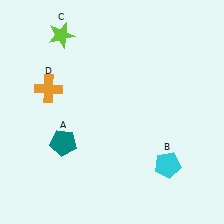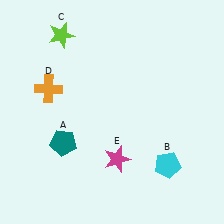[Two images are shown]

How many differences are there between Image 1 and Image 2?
There is 1 difference between the two images.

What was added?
A magenta star (E) was added in Image 2.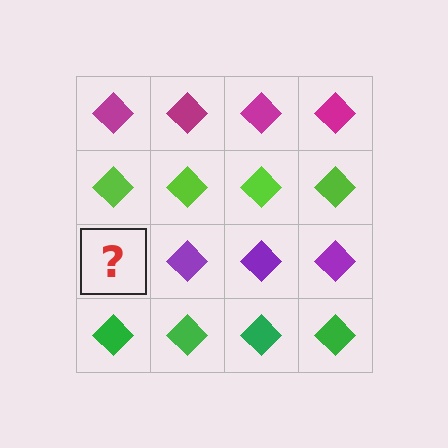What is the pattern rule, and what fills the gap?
The rule is that each row has a consistent color. The gap should be filled with a purple diamond.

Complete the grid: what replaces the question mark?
The question mark should be replaced with a purple diamond.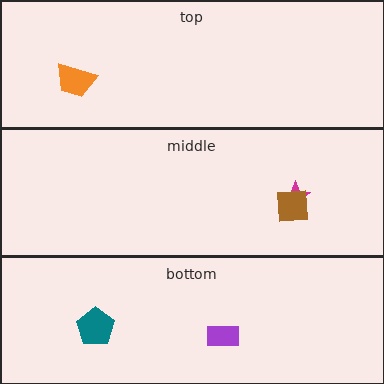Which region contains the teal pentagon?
The bottom region.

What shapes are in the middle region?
The magenta star, the brown square.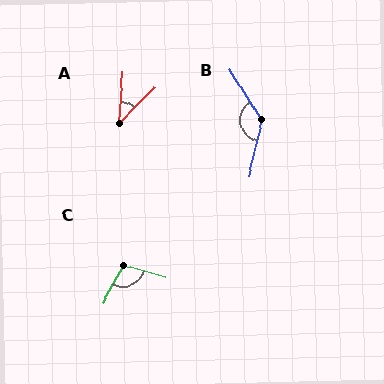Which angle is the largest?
B, at approximately 135 degrees.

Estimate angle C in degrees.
Approximately 102 degrees.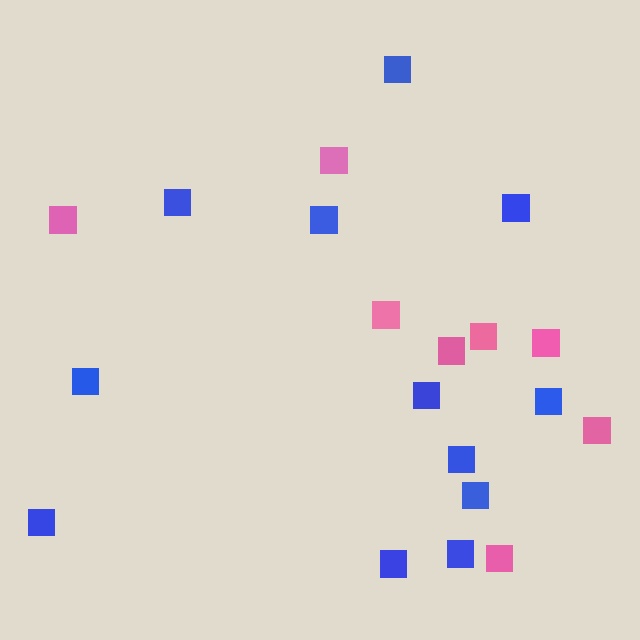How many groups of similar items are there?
There are 2 groups: one group of pink squares (8) and one group of blue squares (12).